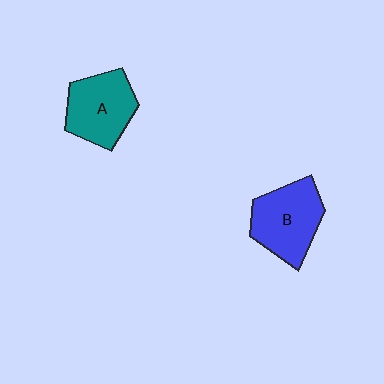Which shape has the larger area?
Shape B (blue).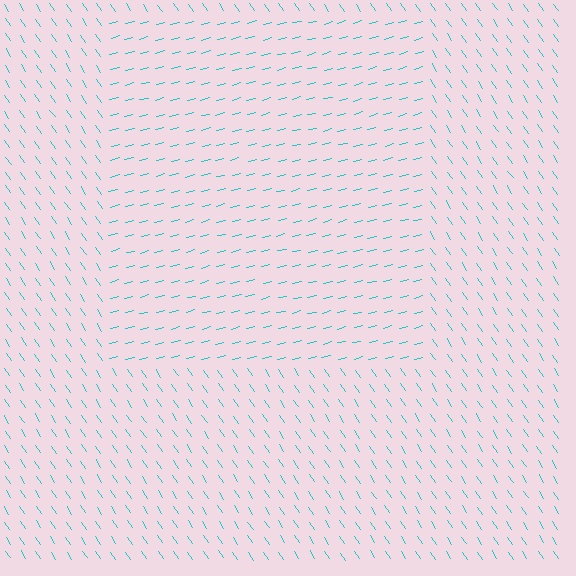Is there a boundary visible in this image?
Yes, there is a texture boundary formed by a change in line orientation.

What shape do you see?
I see a rectangle.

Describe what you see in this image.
The image is filled with small cyan line segments. A rectangle region in the image has lines oriented differently from the surrounding lines, creating a visible texture boundary.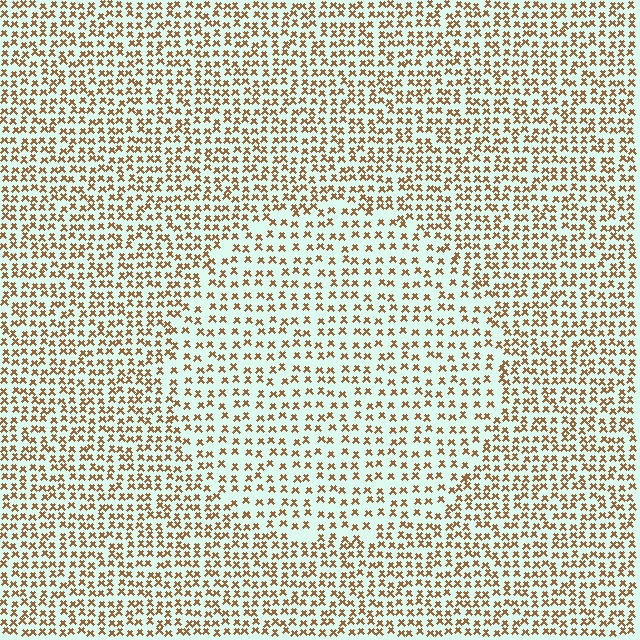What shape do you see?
I see a circle.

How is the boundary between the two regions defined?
The boundary is defined by a change in element density (approximately 1.6x ratio). All elements are the same color, size, and shape.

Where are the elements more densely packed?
The elements are more densely packed outside the circle boundary.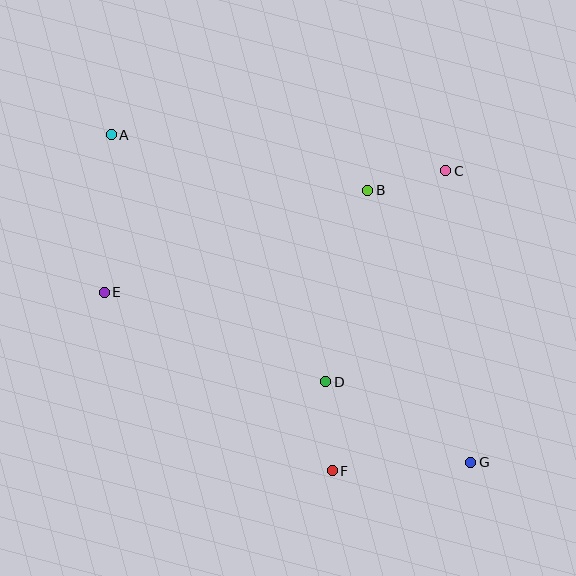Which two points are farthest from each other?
Points A and G are farthest from each other.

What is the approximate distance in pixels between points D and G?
The distance between D and G is approximately 166 pixels.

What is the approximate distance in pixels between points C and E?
The distance between C and E is approximately 362 pixels.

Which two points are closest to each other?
Points B and C are closest to each other.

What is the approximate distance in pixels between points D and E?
The distance between D and E is approximately 239 pixels.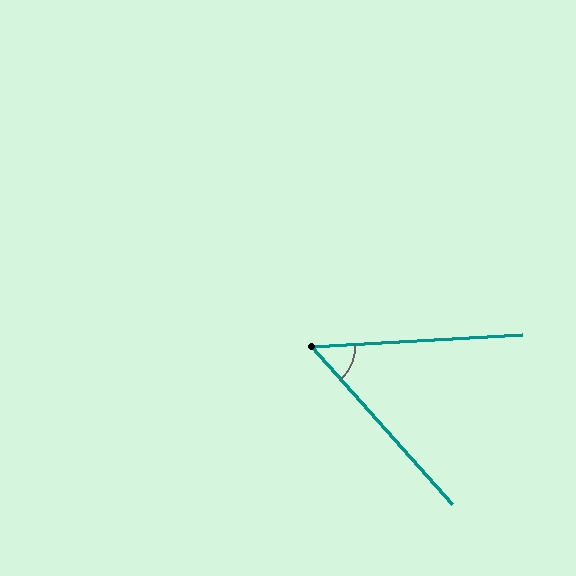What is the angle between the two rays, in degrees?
Approximately 51 degrees.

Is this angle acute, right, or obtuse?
It is acute.